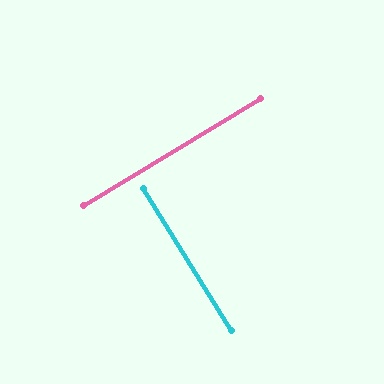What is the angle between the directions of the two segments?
Approximately 89 degrees.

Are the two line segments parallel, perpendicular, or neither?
Perpendicular — they meet at approximately 89°.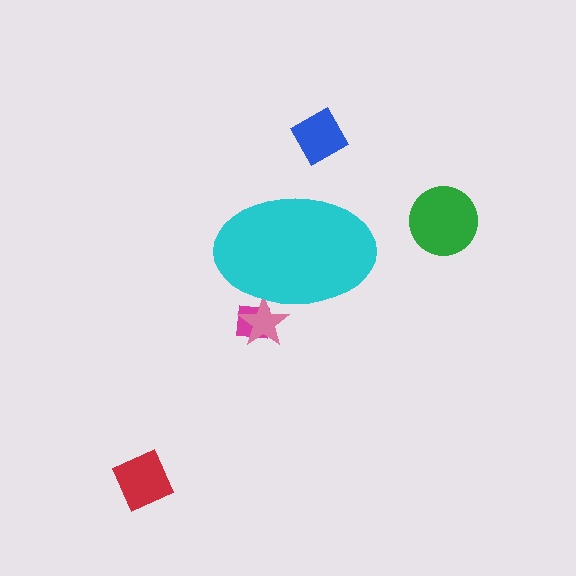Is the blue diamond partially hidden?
No, the blue diamond is fully visible.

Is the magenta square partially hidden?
Yes, the magenta square is partially hidden behind the cyan ellipse.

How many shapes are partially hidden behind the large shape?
2 shapes are partially hidden.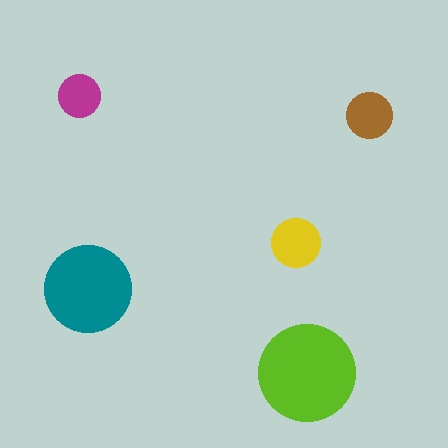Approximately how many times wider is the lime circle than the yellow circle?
About 2 times wider.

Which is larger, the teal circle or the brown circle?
The teal one.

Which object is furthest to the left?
The magenta circle is leftmost.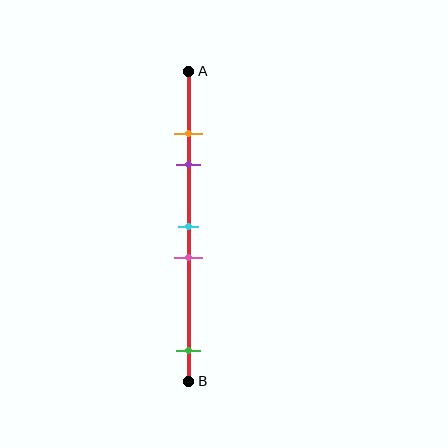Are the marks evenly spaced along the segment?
No, the marks are not evenly spaced.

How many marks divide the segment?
There are 5 marks dividing the segment.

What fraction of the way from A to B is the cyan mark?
The cyan mark is approximately 50% (0.5) of the way from A to B.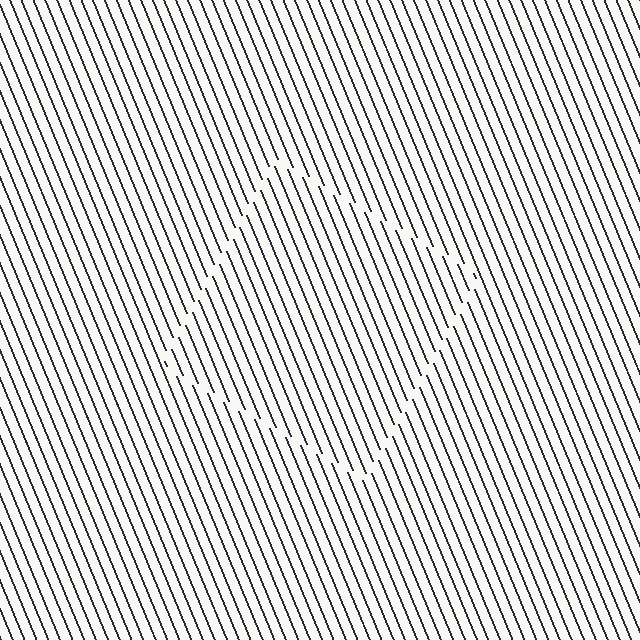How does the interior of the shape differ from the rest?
The interior of the shape contains the same grating, shifted by half a period — the contour is defined by the phase discontinuity where line-ends from the inner and outer gratings abut.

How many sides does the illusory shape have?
4 sides — the line-ends trace a square.